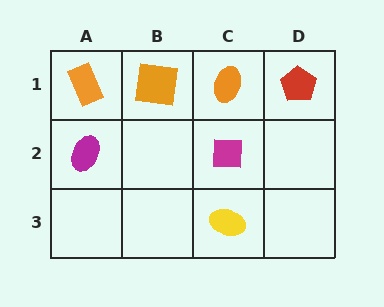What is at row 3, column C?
A yellow ellipse.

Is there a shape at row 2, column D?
No, that cell is empty.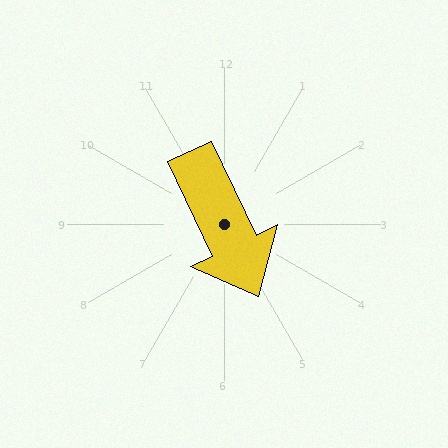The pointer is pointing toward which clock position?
Roughly 5 o'clock.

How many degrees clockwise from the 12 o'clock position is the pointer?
Approximately 154 degrees.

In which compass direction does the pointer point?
Southeast.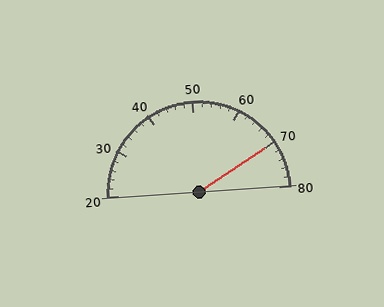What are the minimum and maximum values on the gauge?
The gauge ranges from 20 to 80.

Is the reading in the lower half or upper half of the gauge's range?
The reading is in the upper half of the range (20 to 80).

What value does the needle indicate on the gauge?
The needle indicates approximately 70.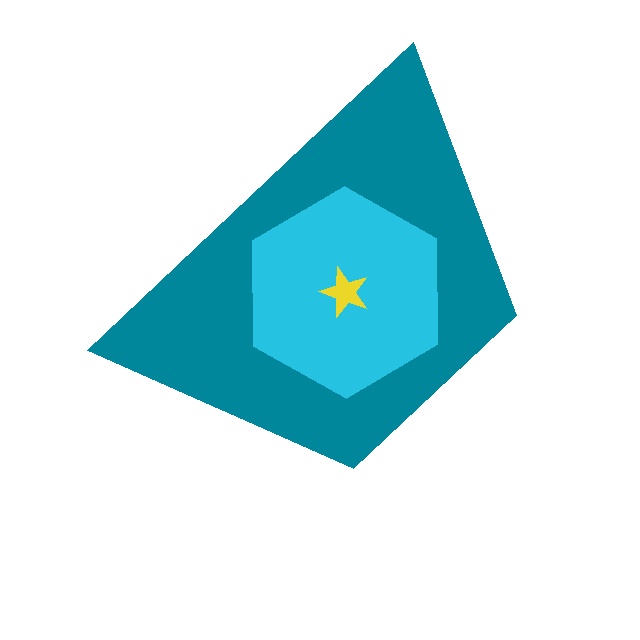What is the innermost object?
The yellow star.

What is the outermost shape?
The teal trapezoid.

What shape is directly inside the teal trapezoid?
The cyan hexagon.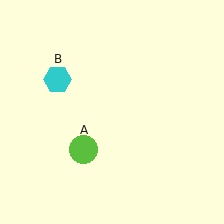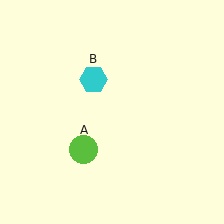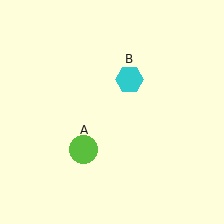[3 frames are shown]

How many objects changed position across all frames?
1 object changed position: cyan hexagon (object B).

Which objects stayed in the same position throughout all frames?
Lime circle (object A) remained stationary.